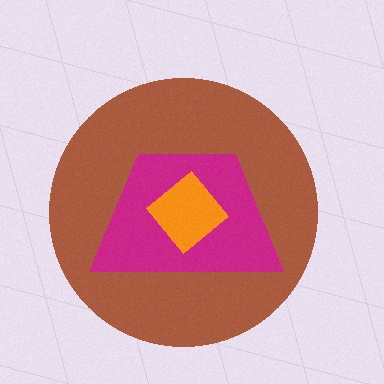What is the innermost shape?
The orange diamond.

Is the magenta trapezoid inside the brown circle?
Yes.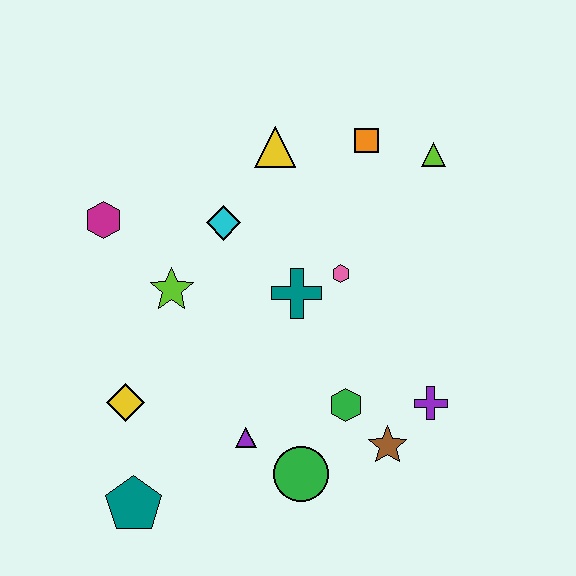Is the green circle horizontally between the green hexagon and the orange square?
No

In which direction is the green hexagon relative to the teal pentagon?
The green hexagon is to the right of the teal pentagon.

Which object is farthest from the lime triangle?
The teal pentagon is farthest from the lime triangle.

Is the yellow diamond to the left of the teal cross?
Yes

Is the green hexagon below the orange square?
Yes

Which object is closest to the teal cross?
The pink hexagon is closest to the teal cross.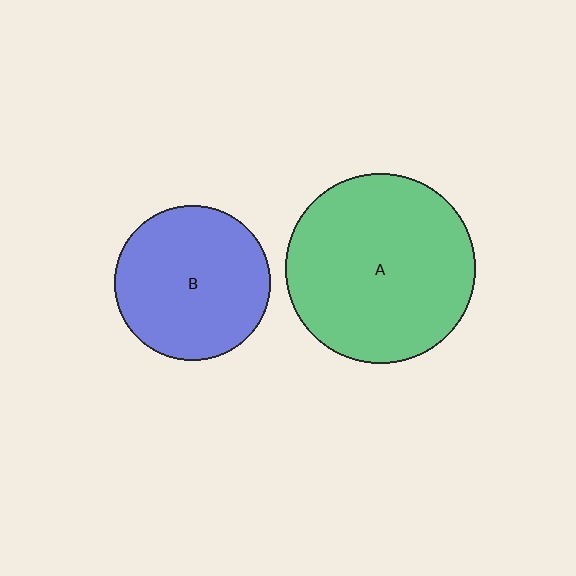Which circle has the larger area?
Circle A (green).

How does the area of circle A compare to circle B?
Approximately 1.5 times.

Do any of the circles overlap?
No, none of the circles overlap.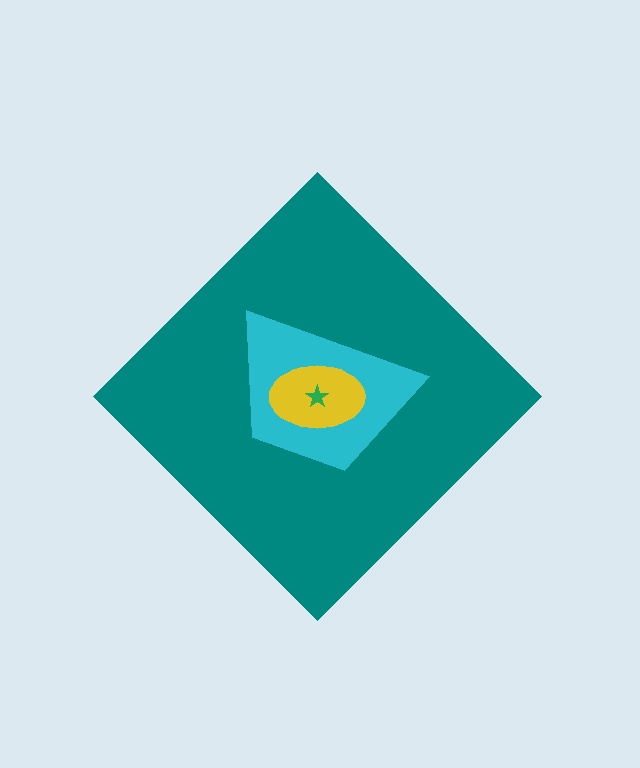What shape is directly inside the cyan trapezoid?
The yellow ellipse.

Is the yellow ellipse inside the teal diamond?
Yes.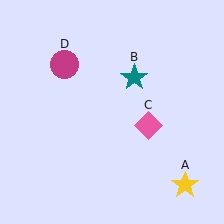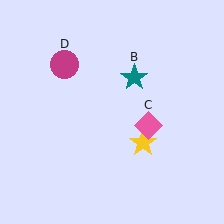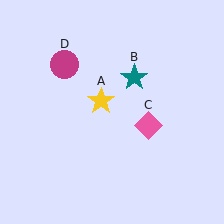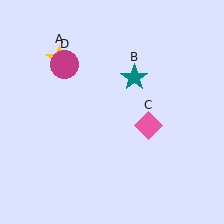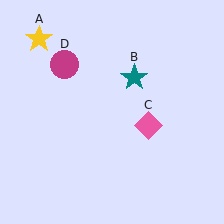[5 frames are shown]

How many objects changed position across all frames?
1 object changed position: yellow star (object A).